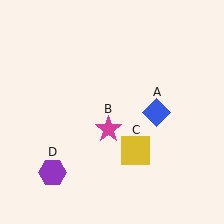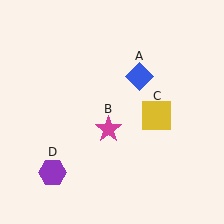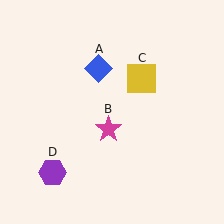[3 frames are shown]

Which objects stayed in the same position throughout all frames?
Magenta star (object B) and purple hexagon (object D) remained stationary.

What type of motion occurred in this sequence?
The blue diamond (object A), yellow square (object C) rotated counterclockwise around the center of the scene.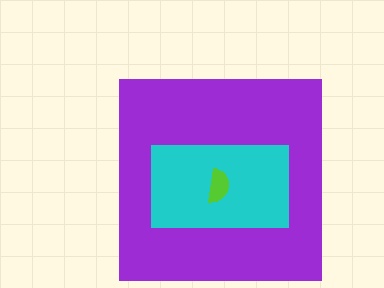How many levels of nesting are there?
3.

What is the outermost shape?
The purple square.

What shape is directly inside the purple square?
The cyan rectangle.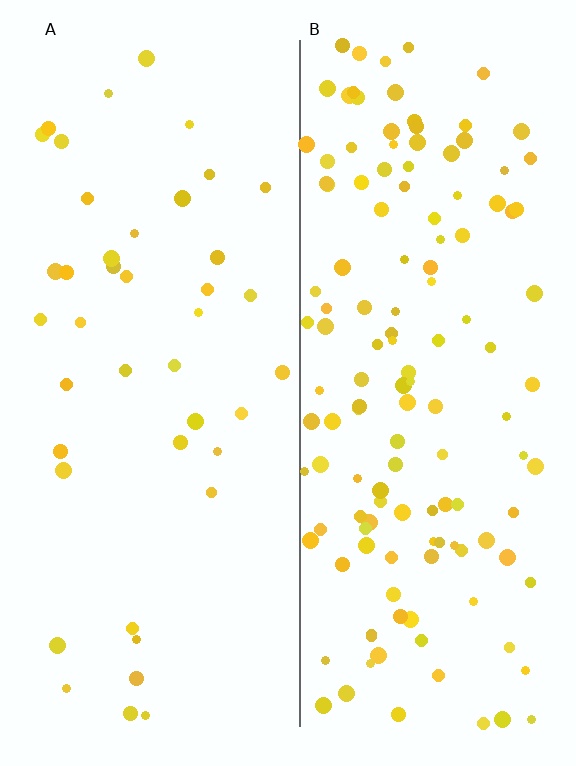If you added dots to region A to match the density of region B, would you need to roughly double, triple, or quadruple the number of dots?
Approximately triple.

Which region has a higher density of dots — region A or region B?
B (the right).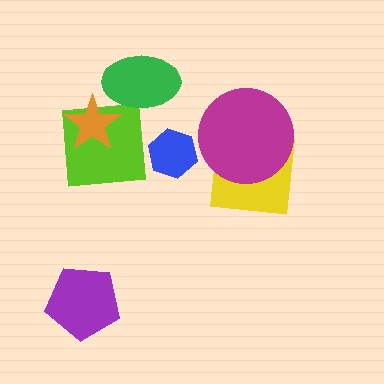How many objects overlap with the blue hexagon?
0 objects overlap with the blue hexagon.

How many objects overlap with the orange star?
1 object overlaps with the orange star.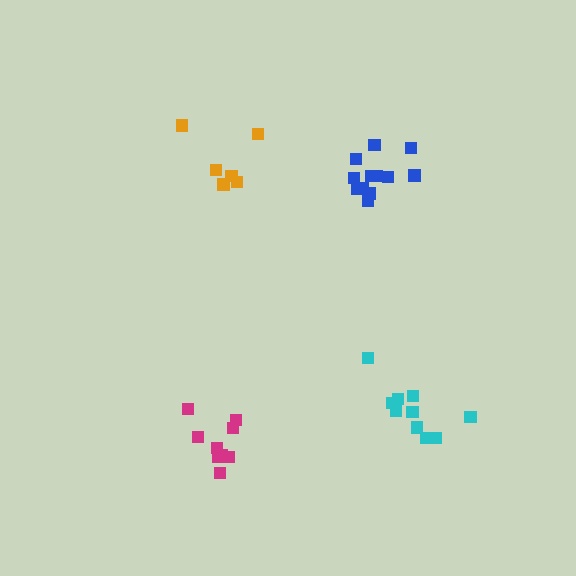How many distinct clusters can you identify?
There are 4 distinct clusters.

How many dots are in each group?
Group 1: 10 dots, Group 2: 6 dots, Group 3: 9 dots, Group 4: 12 dots (37 total).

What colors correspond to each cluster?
The clusters are colored: cyan, orange, magenta, blue.